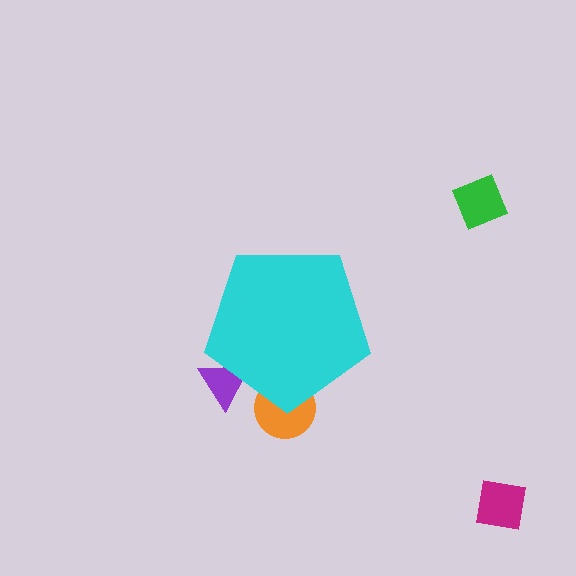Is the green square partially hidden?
No, the green square is fully visible.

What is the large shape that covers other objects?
A cyan pentagon.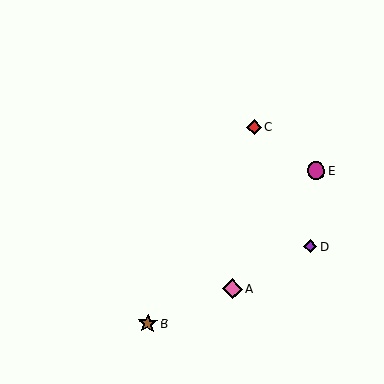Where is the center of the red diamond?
The center of the red diamond is at (254, 127).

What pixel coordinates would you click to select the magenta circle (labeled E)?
Click at (316, 171) to select the magenta circle E.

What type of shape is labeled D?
Shape D is a purple diamond.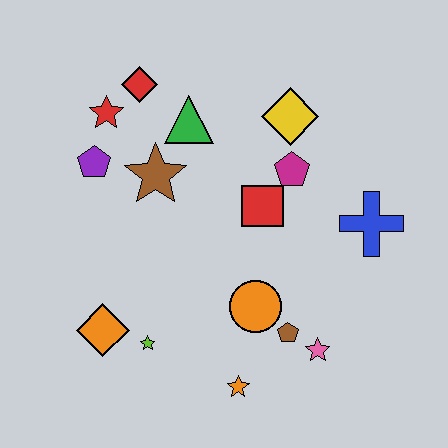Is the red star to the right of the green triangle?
No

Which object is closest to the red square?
The magenta pentagon is closest to the red square.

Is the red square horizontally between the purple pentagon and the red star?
No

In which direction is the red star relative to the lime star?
The red star is above the lime star.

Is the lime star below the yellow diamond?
Yes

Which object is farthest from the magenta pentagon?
The orange diamond is farthest from the magenta pentagon.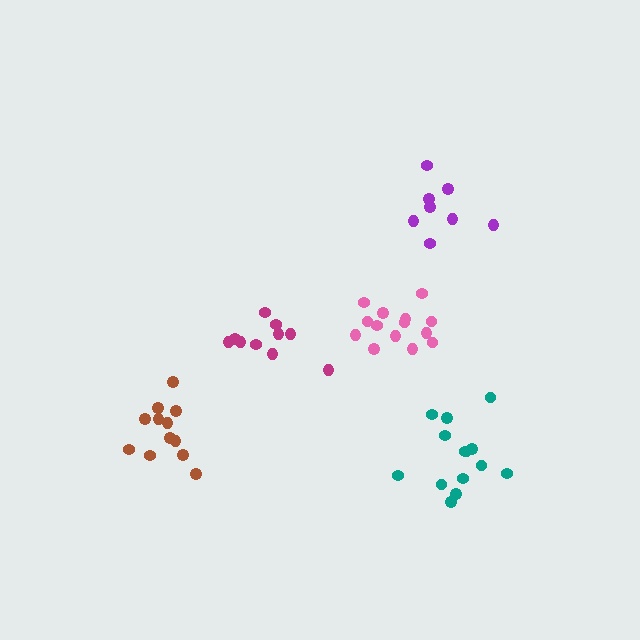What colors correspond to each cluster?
The clusters are colored: purple, teal, brown, magenta, pink.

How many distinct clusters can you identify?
There are 5 distinct clusters.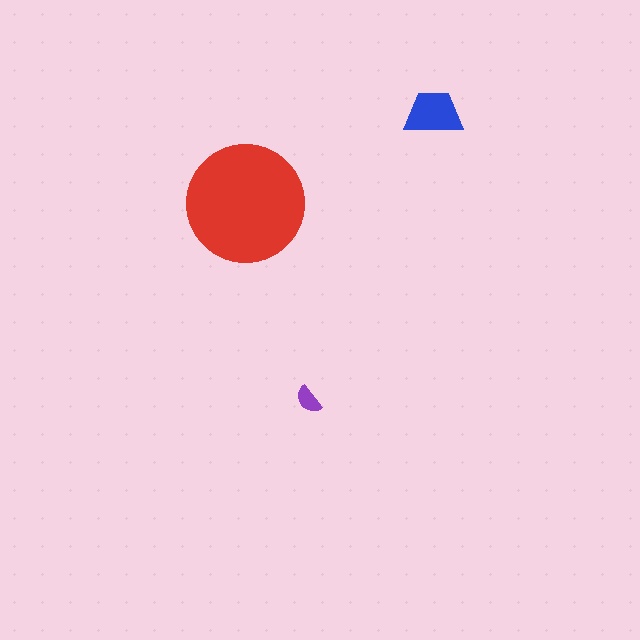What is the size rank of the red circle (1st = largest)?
1st.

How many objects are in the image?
There are 3 objects in the image.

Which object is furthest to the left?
The red circle is leftmost.